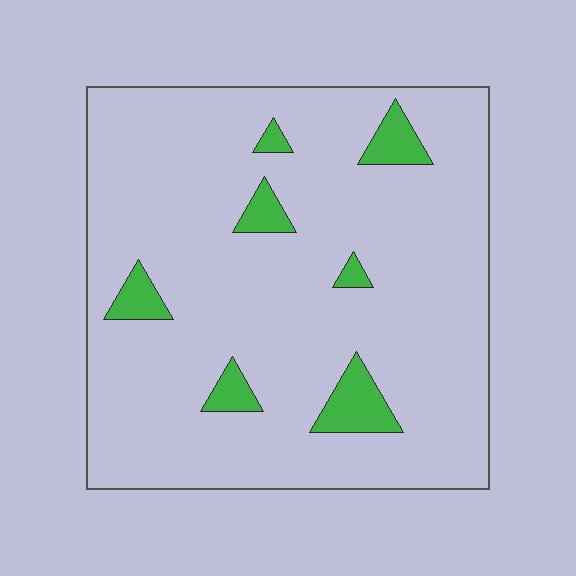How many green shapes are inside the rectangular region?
7.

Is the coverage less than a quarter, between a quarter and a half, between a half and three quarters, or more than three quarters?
Less than a quarter.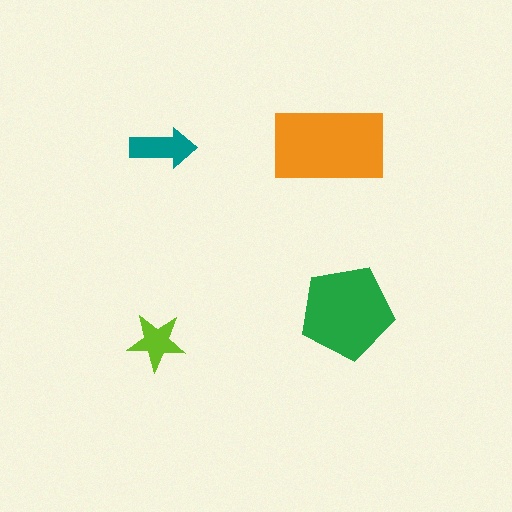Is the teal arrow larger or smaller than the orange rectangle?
Smaller.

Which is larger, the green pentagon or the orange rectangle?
The orange rectangle.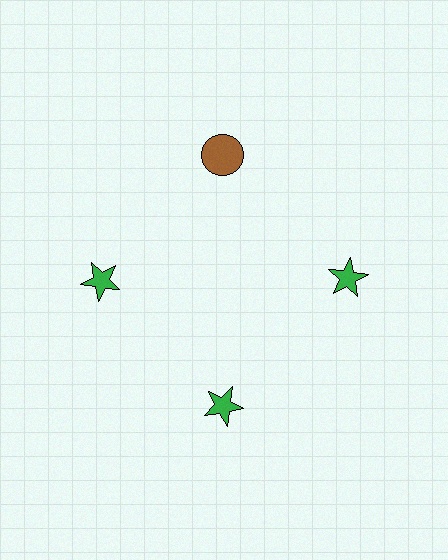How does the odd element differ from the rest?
It differs in both color (brown instead of green) and shape (circle instead of star).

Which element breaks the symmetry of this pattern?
The brown circle at roughly the 12 o'clock position breaks the symmetry. All other shapes are green stars.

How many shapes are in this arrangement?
There are 4 shapes arranged in a ring pattern.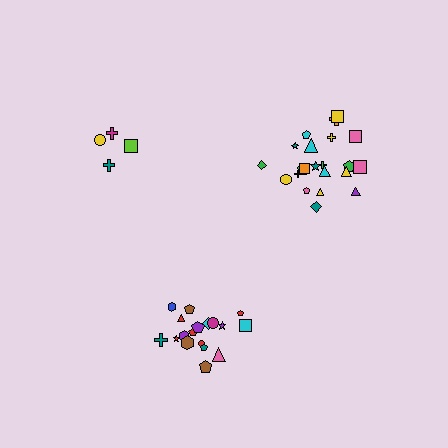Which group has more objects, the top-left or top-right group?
The top-right group.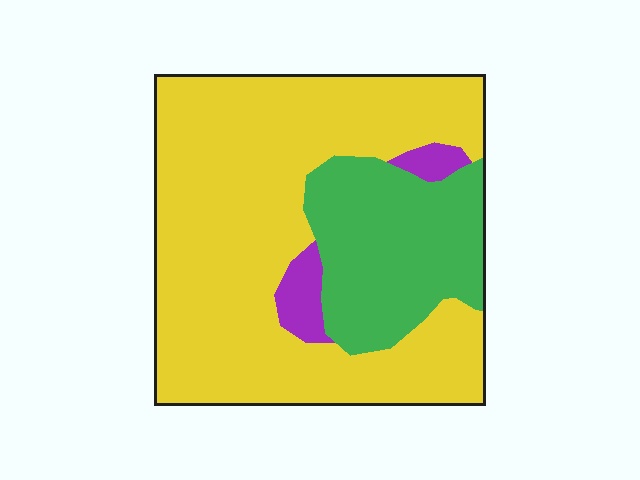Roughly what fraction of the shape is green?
Green covers about 25% of the shape.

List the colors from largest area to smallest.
From largest to smallest: yellow, green, purple.